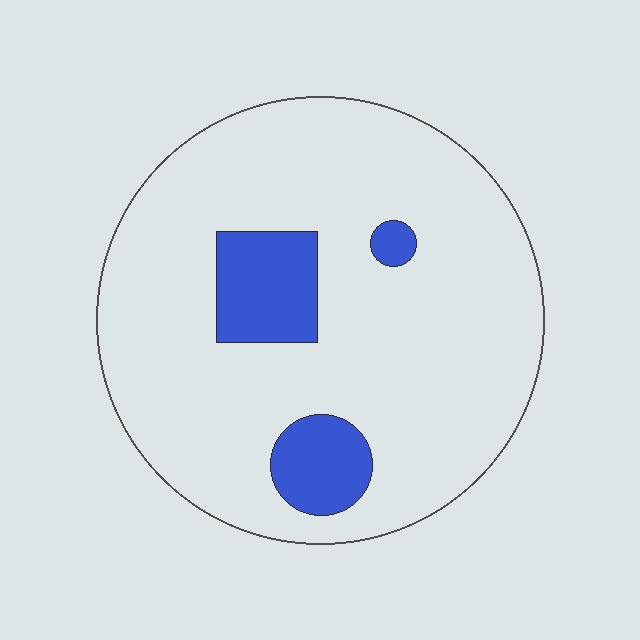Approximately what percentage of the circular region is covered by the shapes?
Approximately 15%.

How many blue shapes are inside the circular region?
3.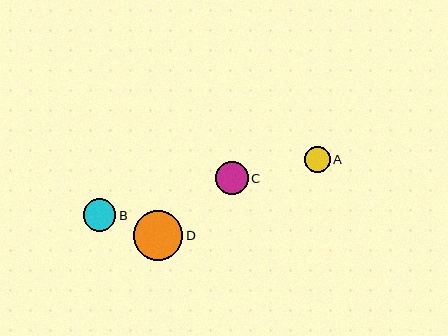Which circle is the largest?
Circle D is the largest with a size of approximately 49 pixels.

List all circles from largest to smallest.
From largest to smallest: D, C, B, A.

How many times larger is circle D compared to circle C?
Circle D is approximately 1.5 times the size of circle C.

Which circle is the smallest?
Circle A is the smallest with a size of approximately 26 pixels.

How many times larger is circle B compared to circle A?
Circle B is approximately 1.3 times the size of circle A.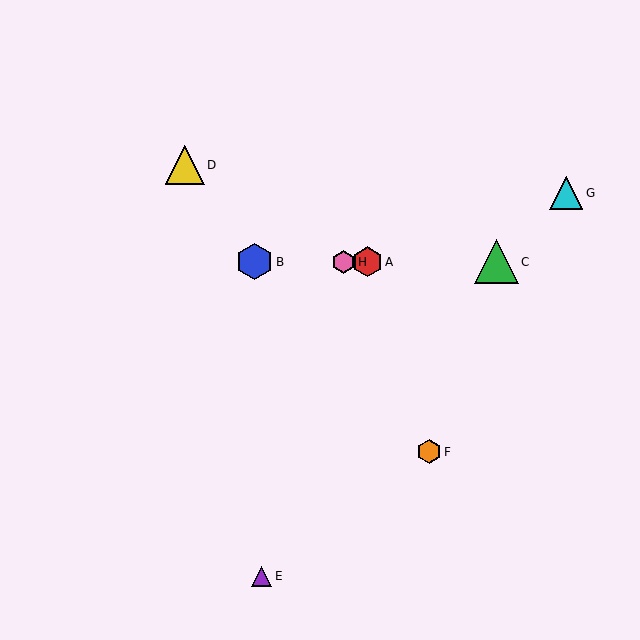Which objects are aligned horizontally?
Objects A, B, C, H are aligned horizontally.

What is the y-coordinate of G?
Object G is at y≈193.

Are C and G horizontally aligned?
No, C is at y≈262 and G is at y≈193.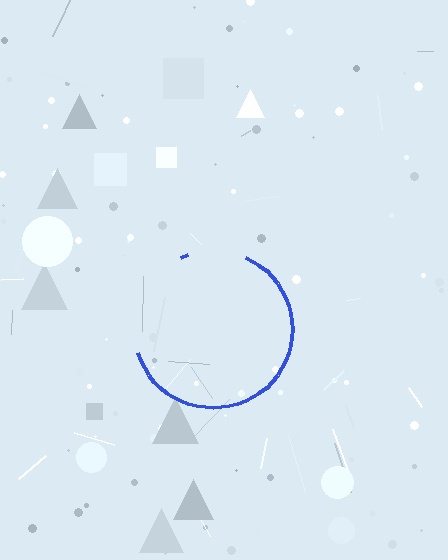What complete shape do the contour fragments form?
The contour fragments form a circle.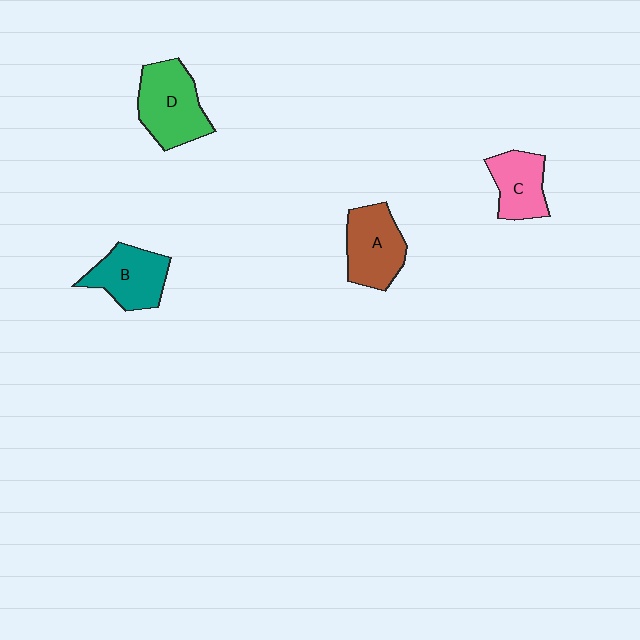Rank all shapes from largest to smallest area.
From largest to smallest: D (green), A (brown), B (teal), C (pink).